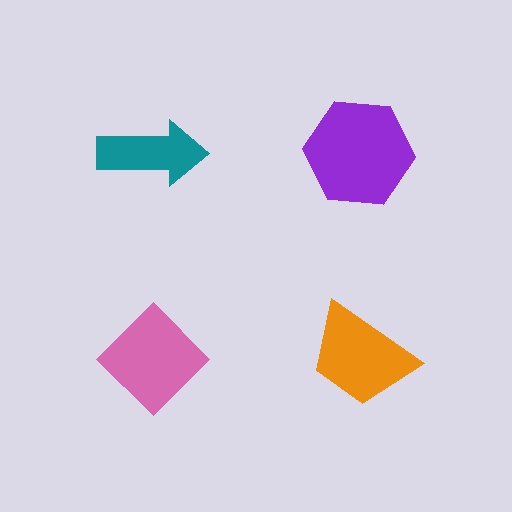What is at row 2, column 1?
A pink diamond.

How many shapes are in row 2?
2 shapes.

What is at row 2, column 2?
An orange trapezoid.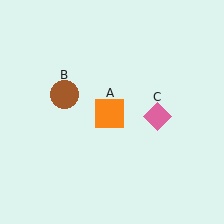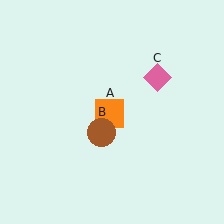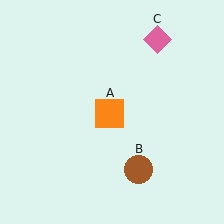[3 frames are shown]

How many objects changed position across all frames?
2 objects changed position: brown circle (object B), pink diamond (object C).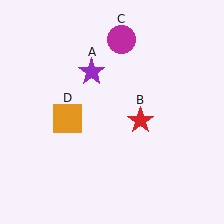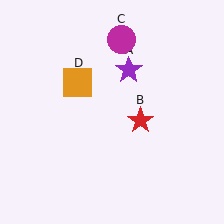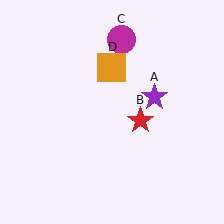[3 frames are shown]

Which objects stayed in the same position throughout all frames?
Red star (object B) and magenta circle (object C) remained stationary.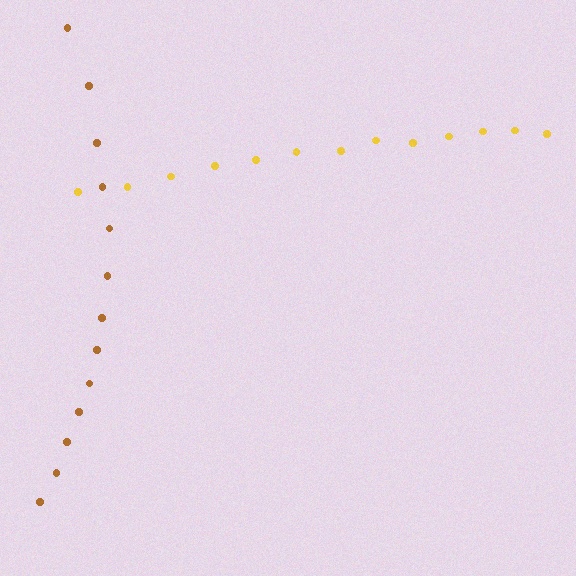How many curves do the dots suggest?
There are 2 distinct paths.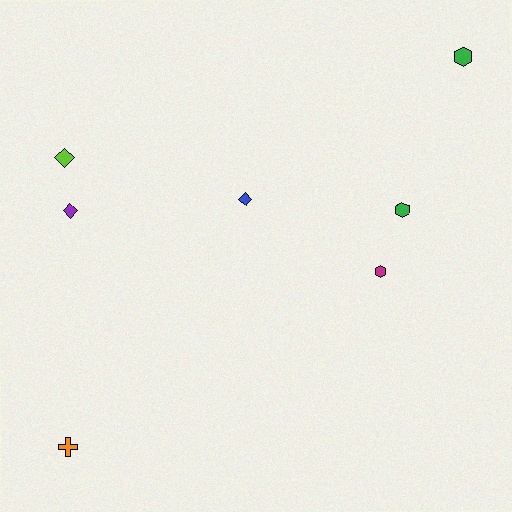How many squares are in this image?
There are no squares.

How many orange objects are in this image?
There is 1 orange object.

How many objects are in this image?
There are 7 objects.